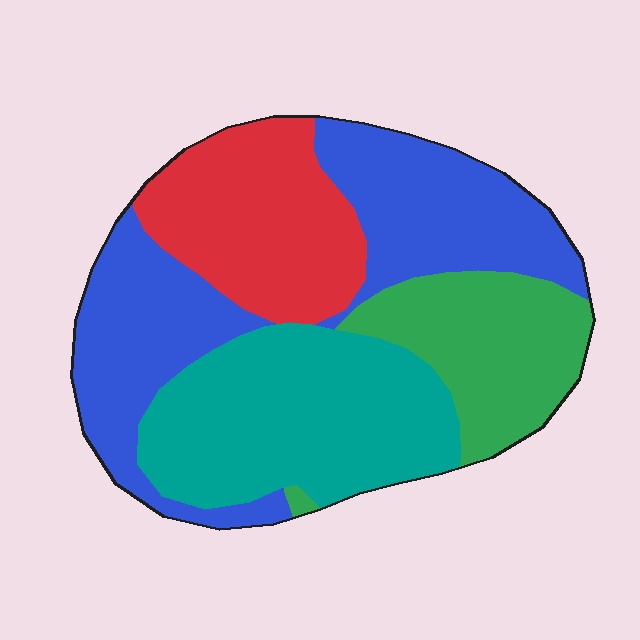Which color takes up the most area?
Blue, at roughly 35%.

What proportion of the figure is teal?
Teal takes up about one quarter (1/4) of the figure.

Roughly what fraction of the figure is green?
Green covers 17% of the figure.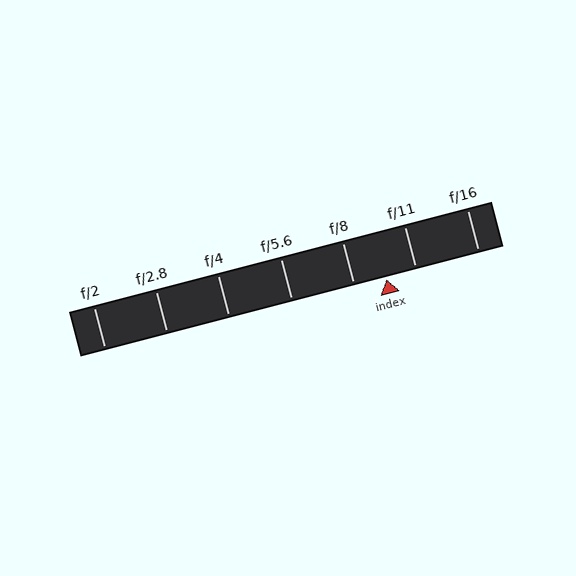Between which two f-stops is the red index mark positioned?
The index mark is between f/8 and f/11.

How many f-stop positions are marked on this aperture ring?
There are 7 f-stop positions marked.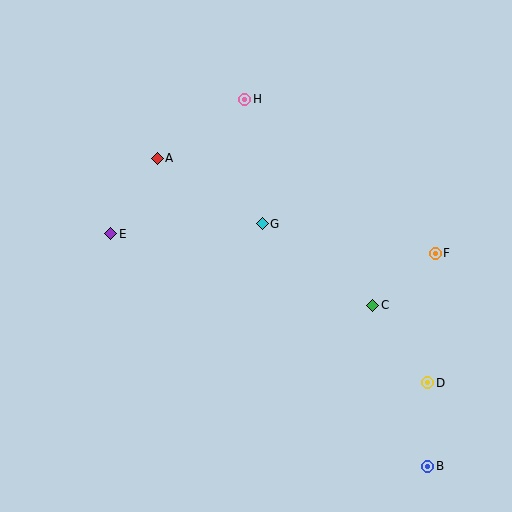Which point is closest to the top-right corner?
Point F is closest to the top-right corner.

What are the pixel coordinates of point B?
Point B is at (428, 466).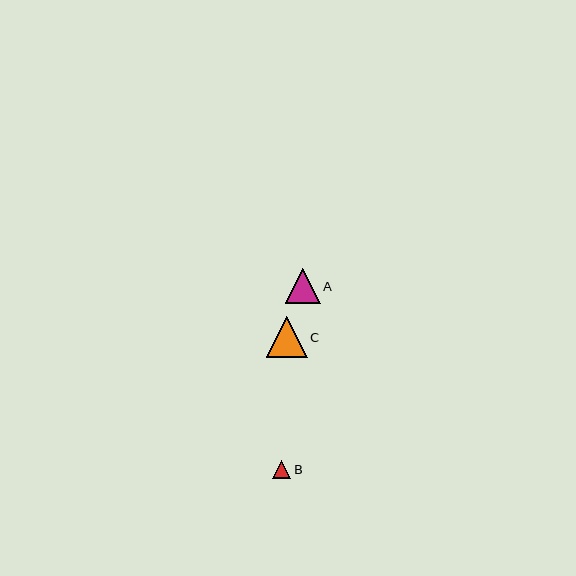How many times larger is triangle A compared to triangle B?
Triangle A is approximately 1.9 times the size of triangle B.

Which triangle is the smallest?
Triangle B is the smallest with a size of approximately 18 pixels.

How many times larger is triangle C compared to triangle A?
Triangle C is approximately 1.2 times the size of triangle A.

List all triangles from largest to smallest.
From largest to smallest: C, A, B.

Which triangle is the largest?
Triangle C is the largest with a size of approximately 41 pixels.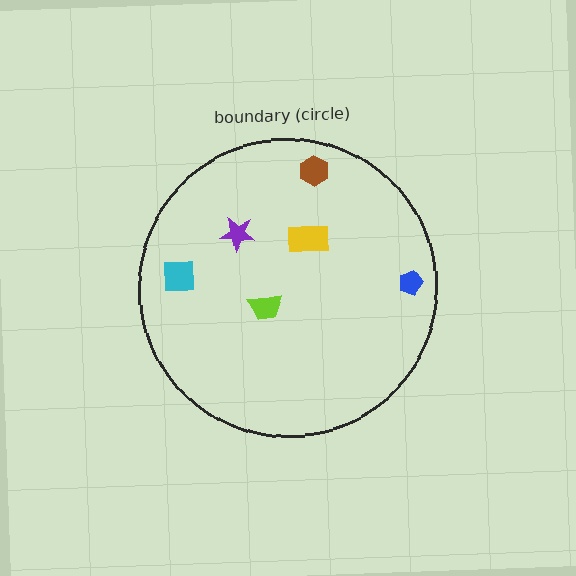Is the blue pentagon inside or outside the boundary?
Inside.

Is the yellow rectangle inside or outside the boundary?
Inside.